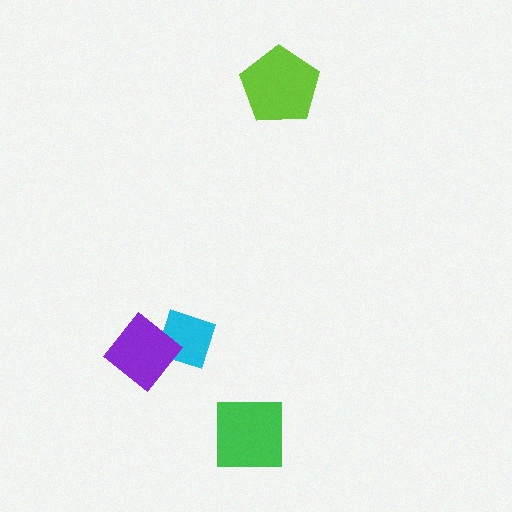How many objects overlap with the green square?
0 objects overlap with the green square.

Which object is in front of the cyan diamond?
The purple diamond is in front of the cyan diamond.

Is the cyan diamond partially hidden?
Yes, it is partially covered by another shape.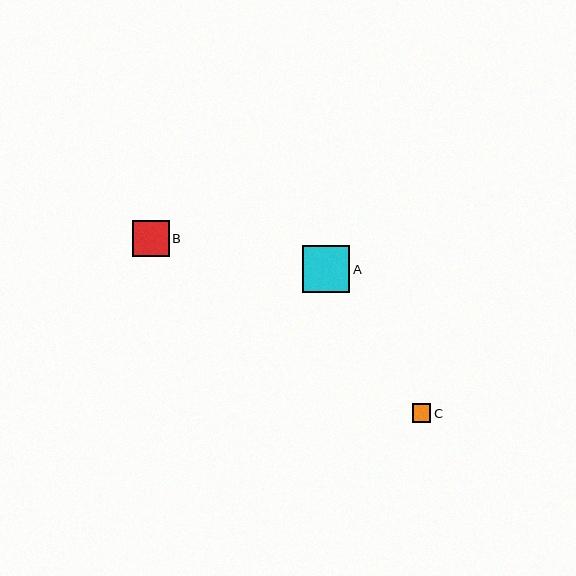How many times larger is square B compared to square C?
Square B is approximately 1.9 times the size of square C.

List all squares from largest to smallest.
From largest to smallest: A, B, C.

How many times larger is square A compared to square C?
Square A is approximately 2.5 times the size of square C.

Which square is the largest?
Square A is the largest with a size of approximately 47 pixels.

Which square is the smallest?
Square C is the smallest with a size of approximately 19 pixels.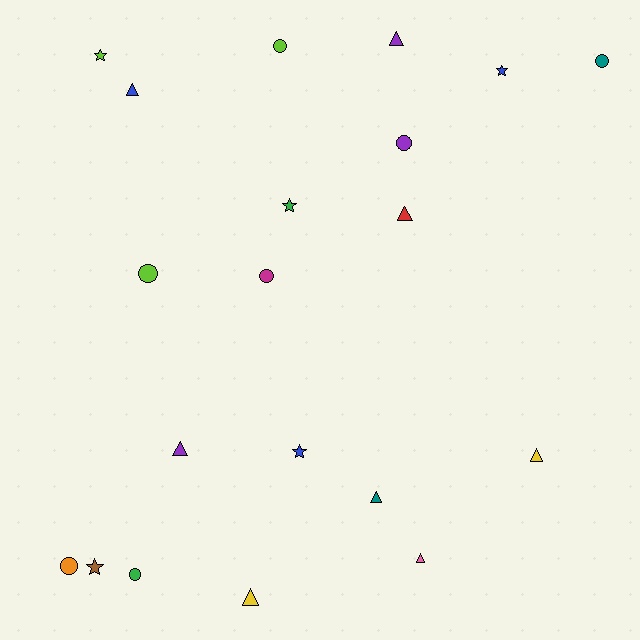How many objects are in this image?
There are 20 objects.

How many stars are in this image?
There are 5 stars.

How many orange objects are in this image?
There is 1 orange object.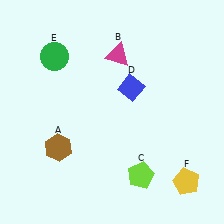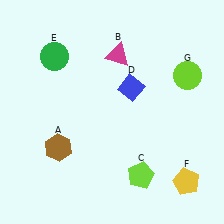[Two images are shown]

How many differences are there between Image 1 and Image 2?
There is 1 difference between the two images.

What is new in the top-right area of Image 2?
A lime circle (G) was added in the top-right area of Image 2.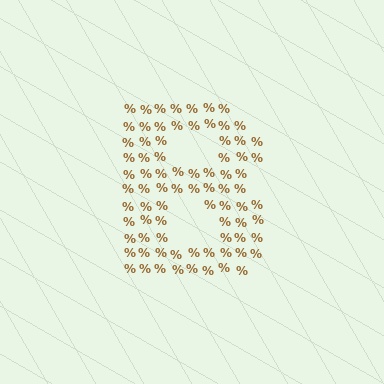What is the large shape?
The large shape is the letter B.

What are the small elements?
The small elements are percent signs.